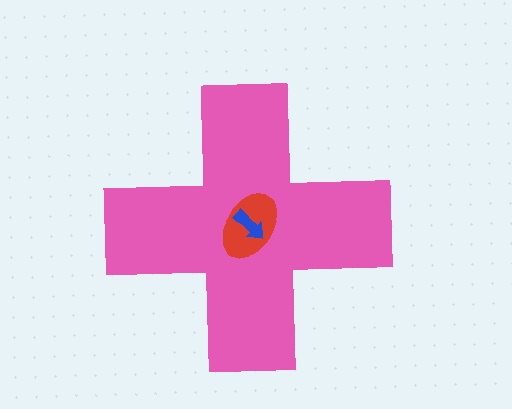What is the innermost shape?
The blue arrow.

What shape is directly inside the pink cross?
The red ellipse.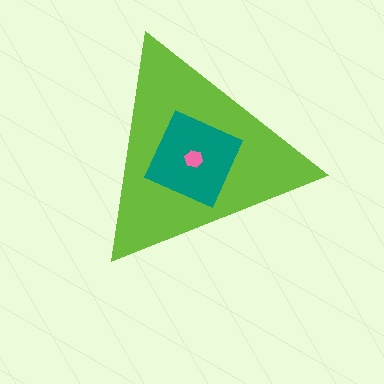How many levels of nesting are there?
3.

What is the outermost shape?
The lime triangle.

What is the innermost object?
The pink hexagon.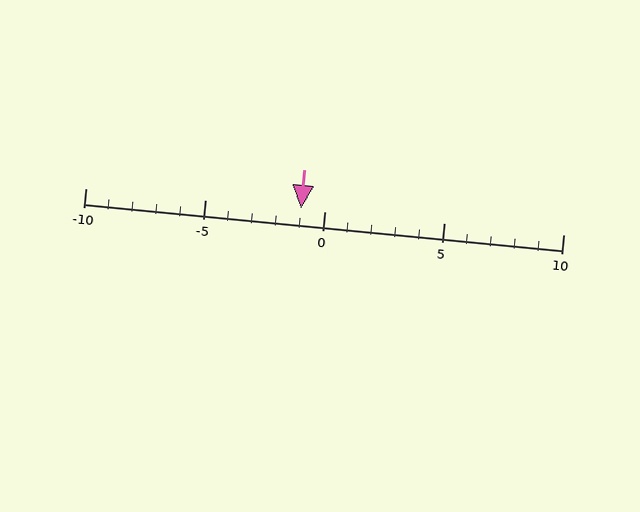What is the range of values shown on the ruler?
The ruler shows values from -10 to 10.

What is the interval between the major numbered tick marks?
The major tick marks are spaced 5 units apart.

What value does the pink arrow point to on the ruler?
The pink arrow points to approximately -1.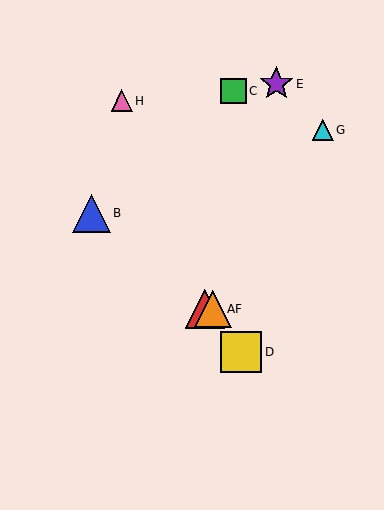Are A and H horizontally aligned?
No, A is at y≈309 and H is at y≈101.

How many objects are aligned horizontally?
2 objects (A, F) are aligned horizontally.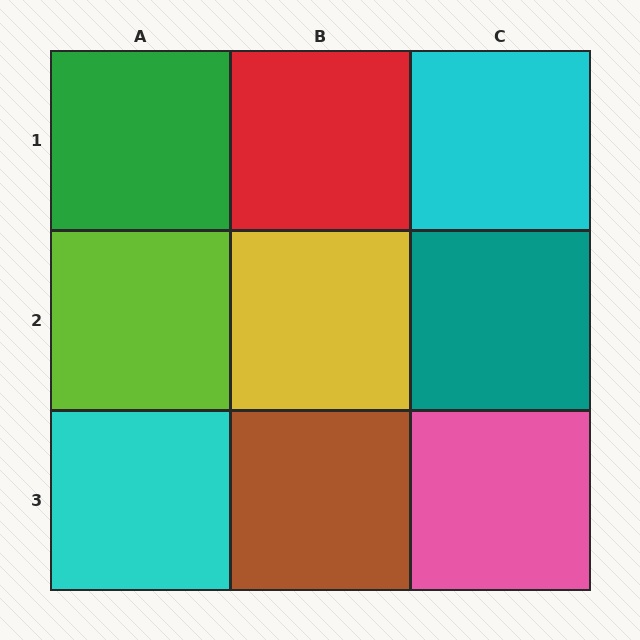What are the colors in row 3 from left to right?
Cyan, brown, pink.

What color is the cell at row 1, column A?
Green.